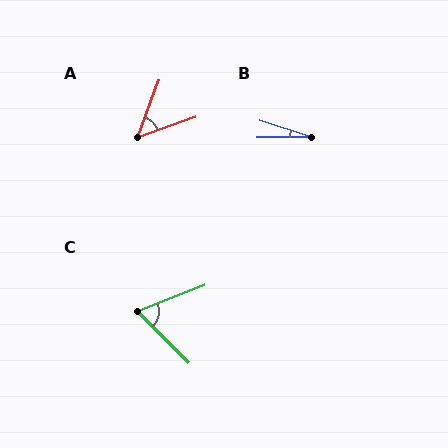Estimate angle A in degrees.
Approximately 50 degrees.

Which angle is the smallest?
B, at approximately 18 degrees.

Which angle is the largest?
C, at approximately 66 degrees.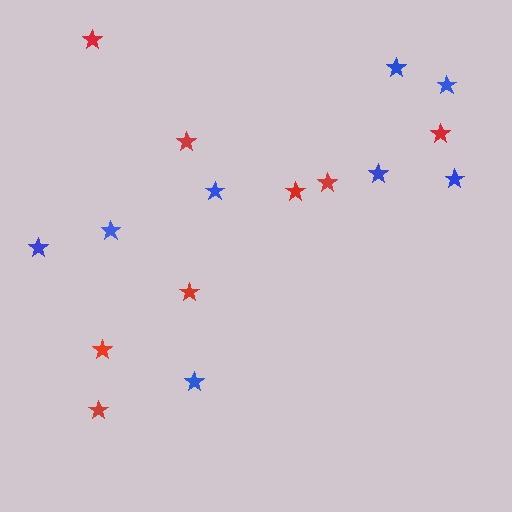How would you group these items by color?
There are 2 groups: one group of red stars (8) and one group of blue stars (8).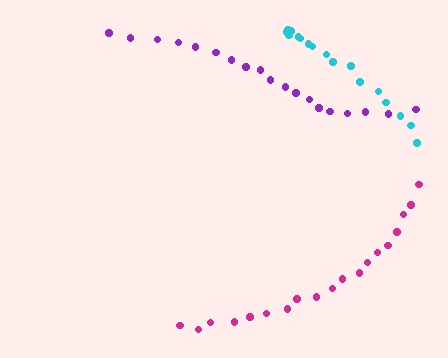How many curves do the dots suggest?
There are 3 distinct paths.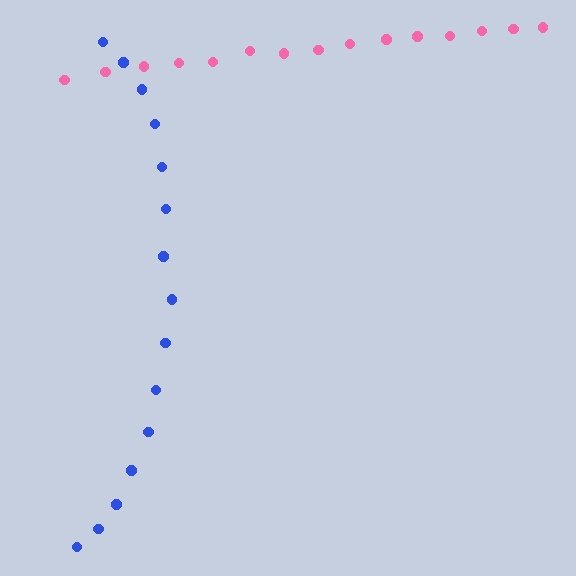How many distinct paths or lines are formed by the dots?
There are 2 distinct paths.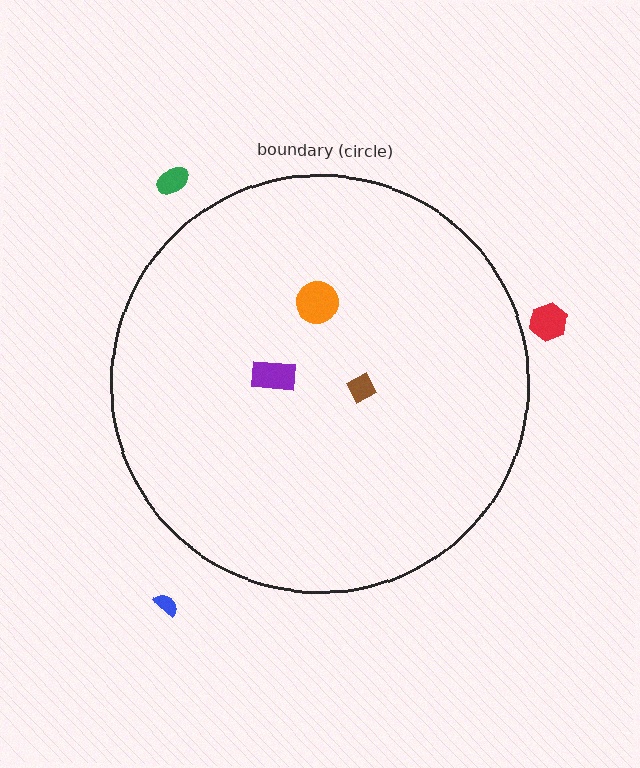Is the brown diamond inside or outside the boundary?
Inside.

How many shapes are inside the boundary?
3 inside, 3 outside.